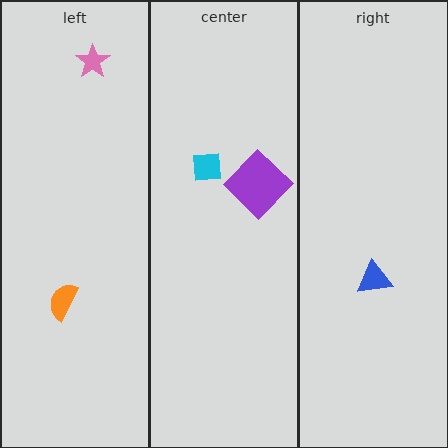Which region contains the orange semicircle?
The left region.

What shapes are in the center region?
The cyan square, the purple diamond.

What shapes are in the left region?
The pink star, the orange semicircle.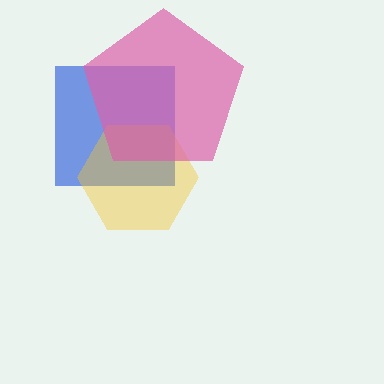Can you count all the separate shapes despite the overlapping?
Yes, there are 3 separate shapes.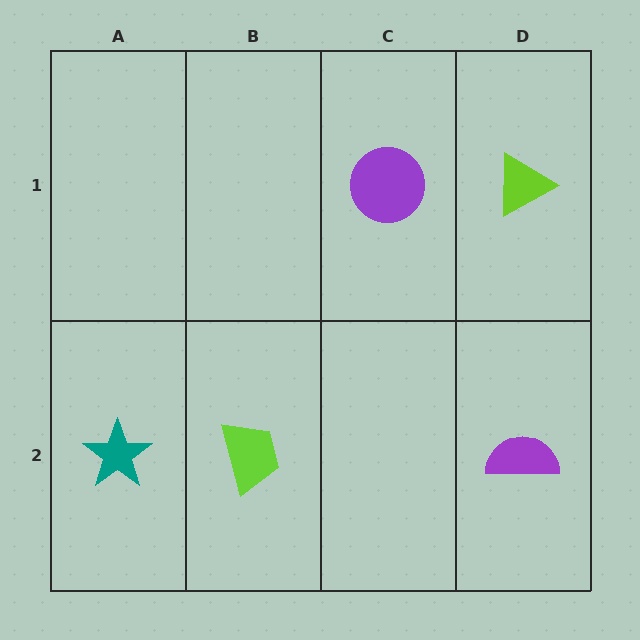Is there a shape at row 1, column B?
No, that cell is empty.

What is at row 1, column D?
A lime triangle.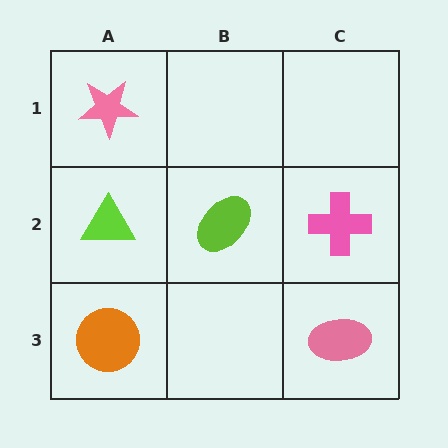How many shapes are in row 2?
3 shapes.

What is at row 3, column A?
An orange circle.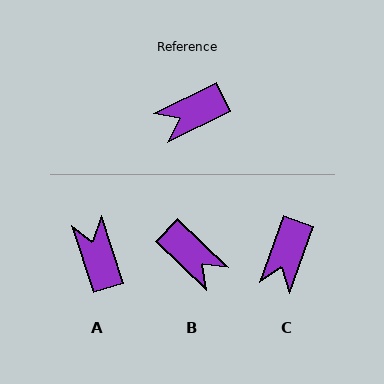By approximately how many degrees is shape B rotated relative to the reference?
Approximately 110 degrees counter-clockwise.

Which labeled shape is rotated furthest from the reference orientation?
B, about 110 degrees away.